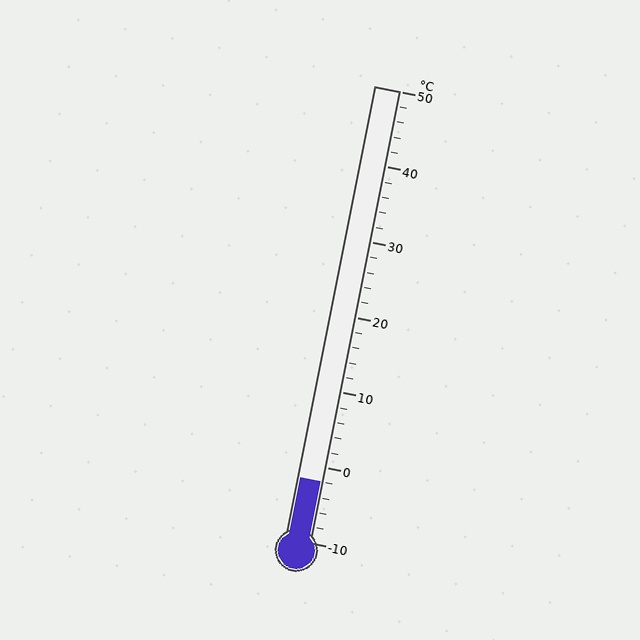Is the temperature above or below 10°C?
The temperature is below 10°C.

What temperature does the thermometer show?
The thermometer shows approximately -2°C.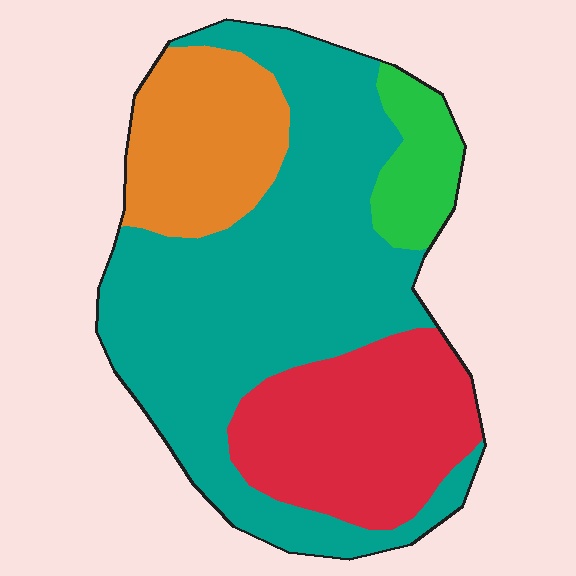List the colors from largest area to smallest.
From largest to smallest: teal, red, orange, green.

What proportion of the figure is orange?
Orange takes up about one sixth (1/6) of the figure.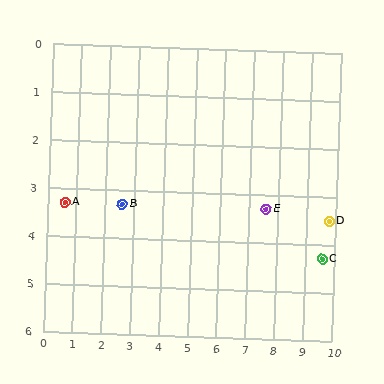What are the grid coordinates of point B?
Point B is at approximately (2.6, 3.3).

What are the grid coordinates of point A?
Point A is at approximately (0.6, 3.3).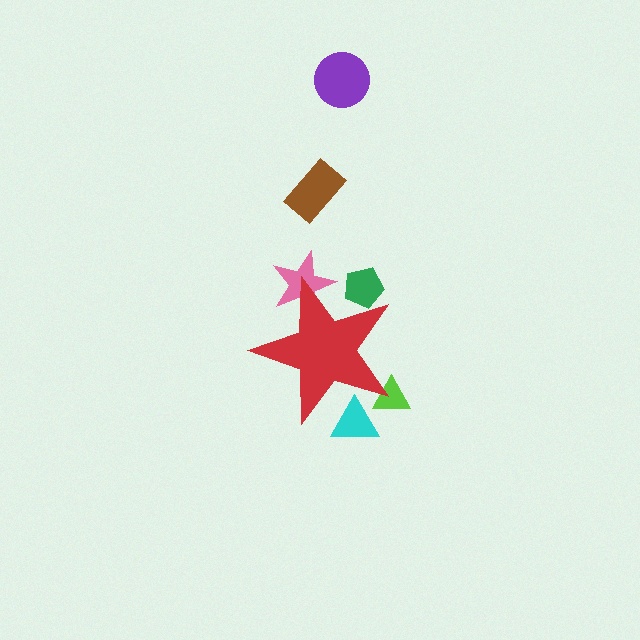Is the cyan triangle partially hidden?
Yes, the cyan triangle is partially hidden behind the red star.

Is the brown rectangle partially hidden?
No, the brown rectangle is fully visible.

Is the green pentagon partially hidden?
Yes, the green pentagon is partially hidden behind the red star.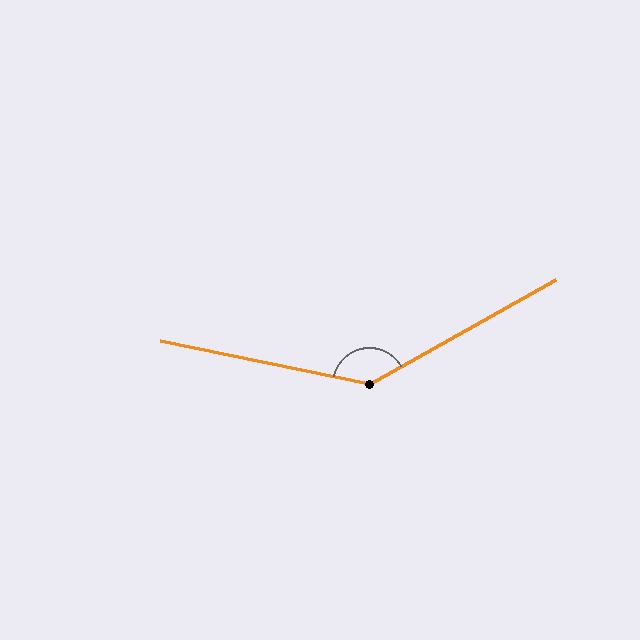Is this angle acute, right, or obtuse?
It is obtuse.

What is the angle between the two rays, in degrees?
Approximately 139 degrees.